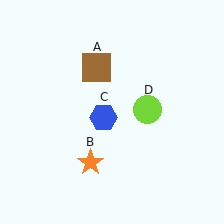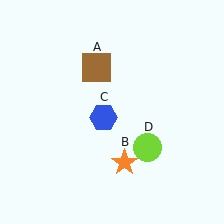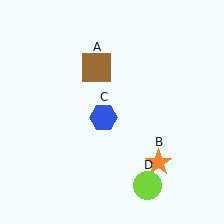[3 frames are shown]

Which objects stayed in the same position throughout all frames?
Brown square (object A) and blue hexagon (object C) remained stationary.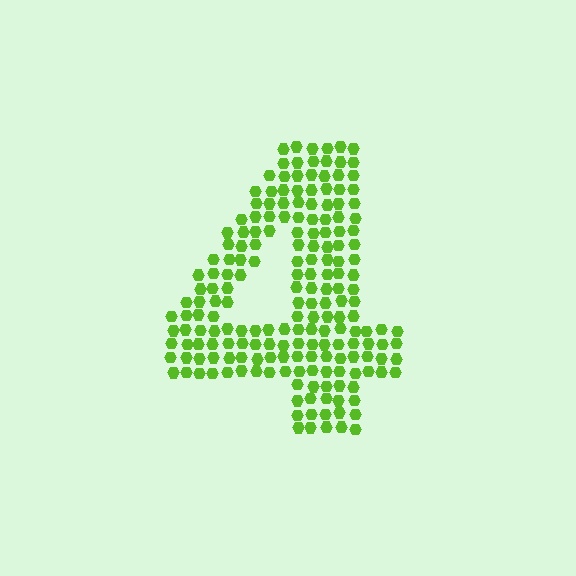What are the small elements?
The small elements are hexagons.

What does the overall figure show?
The overall figure shows the digit 4.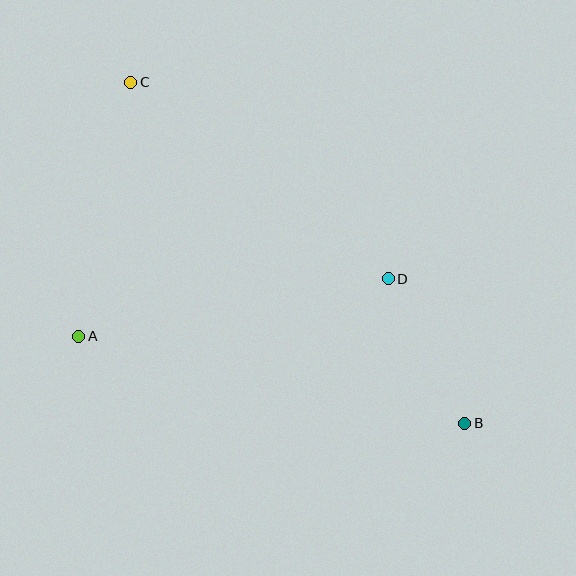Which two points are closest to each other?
Points B and D are closest to each other.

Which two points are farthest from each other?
Points B and C are farthest from each other.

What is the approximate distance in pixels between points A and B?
The distance between A and B is approximately 396 pixels.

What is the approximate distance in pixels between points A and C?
The distance between A and C is approximately 260 pixels.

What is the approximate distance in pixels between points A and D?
The distance between A and D is approximately 315 pixels.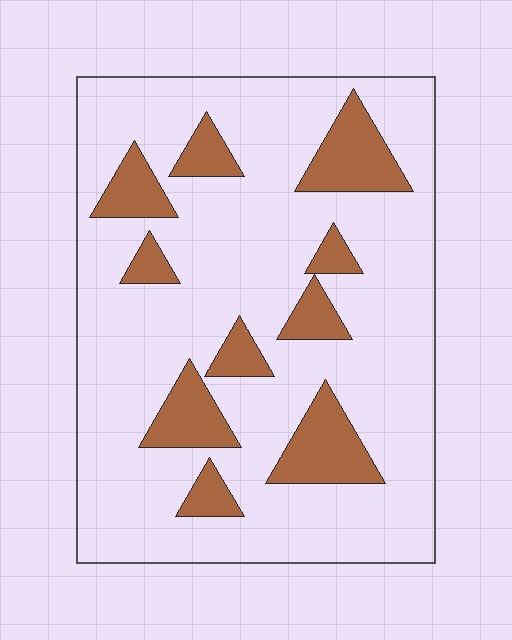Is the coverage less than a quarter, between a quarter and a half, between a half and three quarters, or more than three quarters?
Less than a quarter.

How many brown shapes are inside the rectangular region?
10.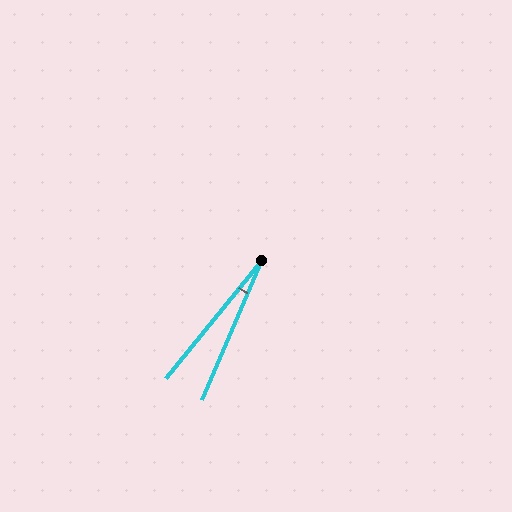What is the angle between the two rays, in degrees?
Approximately 16 degrees.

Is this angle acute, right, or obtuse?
It is acute.